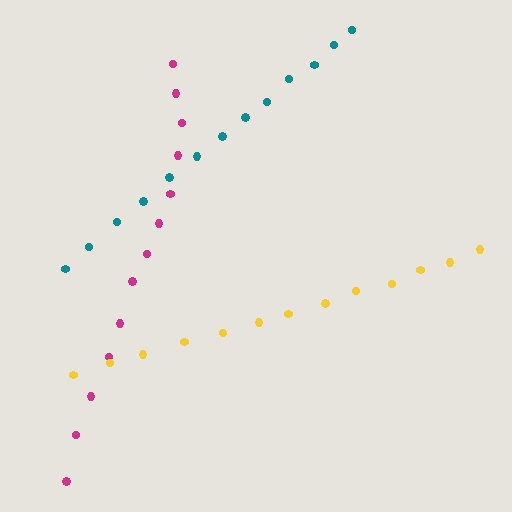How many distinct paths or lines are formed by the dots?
There are 3 distinct paths.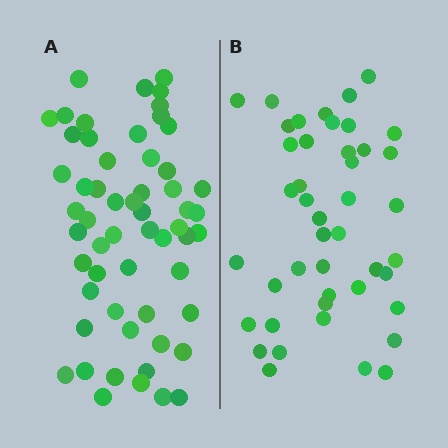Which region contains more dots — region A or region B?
Region A (the left region) has more dots.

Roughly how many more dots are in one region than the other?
Region A has approximately 15 more dots than region B.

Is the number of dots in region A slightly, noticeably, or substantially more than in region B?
Region A has noticeably more, but not dramatically so. The ratio is roughly 1.3 to 1.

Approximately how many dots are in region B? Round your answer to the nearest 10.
About 40 dots. (The exact count is 44, which rounds to 40.)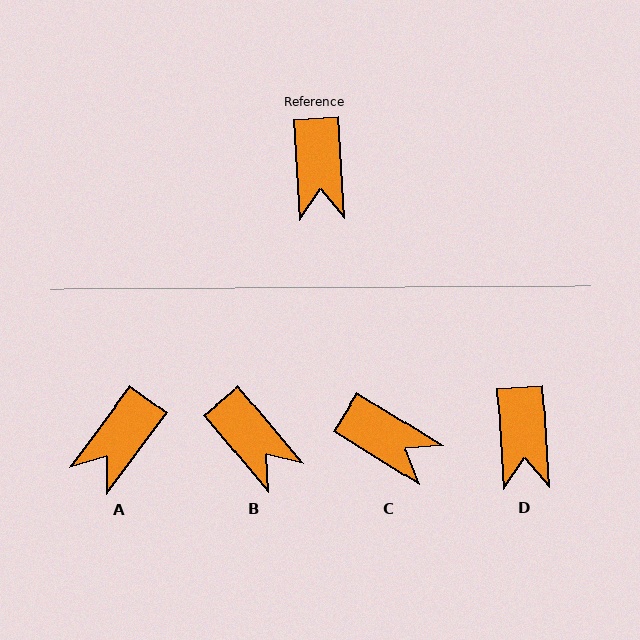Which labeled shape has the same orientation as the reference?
D.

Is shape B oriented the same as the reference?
No, it is off by about 36 degrees.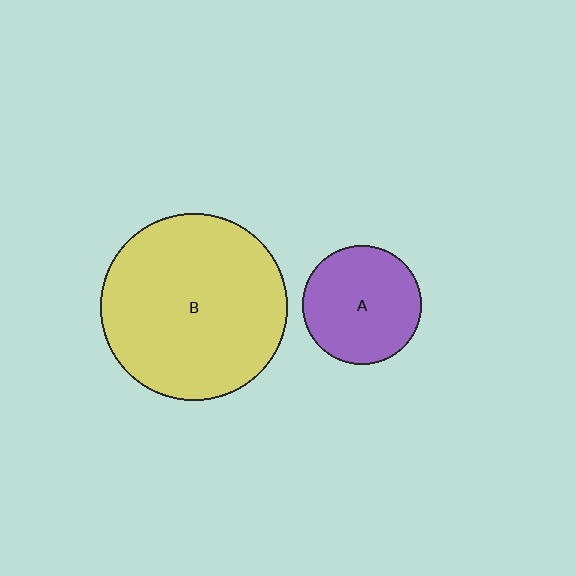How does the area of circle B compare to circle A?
Approximately 2.5 times.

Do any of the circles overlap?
No, none of the circles overlap.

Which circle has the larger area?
Circle B (yellow).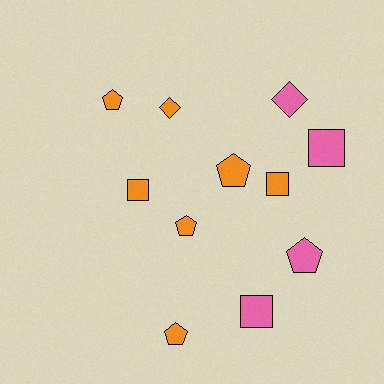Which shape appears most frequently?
Pentagon, with 5 objects.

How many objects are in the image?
There are 11 objects.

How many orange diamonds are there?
There is 1 orange diamond.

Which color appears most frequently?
Orange, with 7 objects.